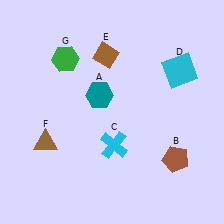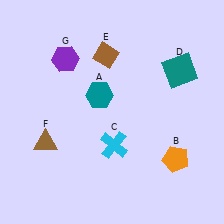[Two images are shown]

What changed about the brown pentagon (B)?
In Image 1, B is brown. In Image 2, it changed to orange.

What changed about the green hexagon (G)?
In Image 1, G is green. In Image 2, it changed to purple.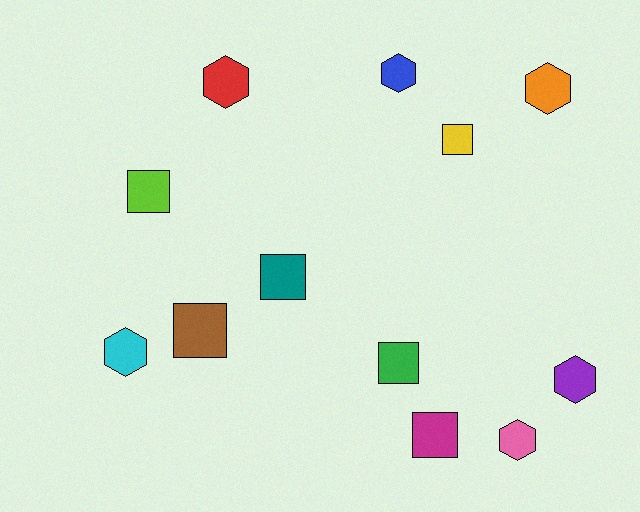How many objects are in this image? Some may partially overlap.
There are 12 objects.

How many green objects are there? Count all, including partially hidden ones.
There is 1 green object.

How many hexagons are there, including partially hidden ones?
There are 6 hexagons.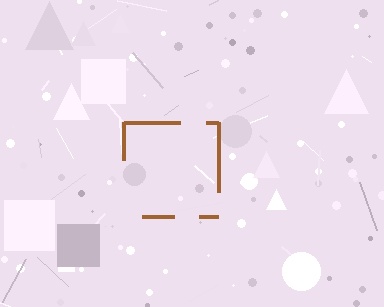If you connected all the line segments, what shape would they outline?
They would outline a square.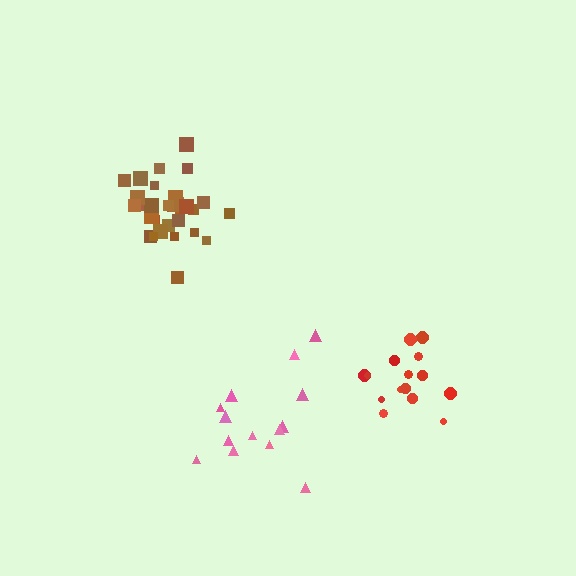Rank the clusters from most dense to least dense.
brown, red, pink.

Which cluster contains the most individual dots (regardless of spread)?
Brown (30).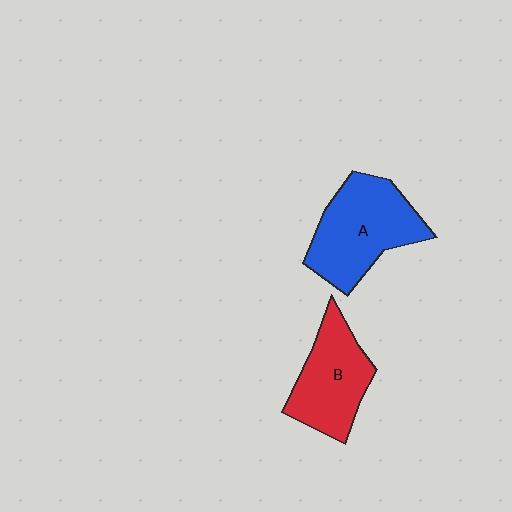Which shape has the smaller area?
Shape B (red).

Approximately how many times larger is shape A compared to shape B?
Approximately 1.2 times.